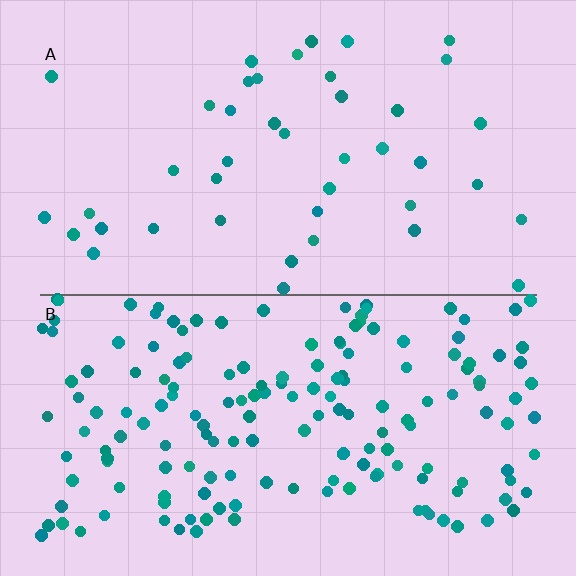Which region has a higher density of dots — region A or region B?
B (the bottom).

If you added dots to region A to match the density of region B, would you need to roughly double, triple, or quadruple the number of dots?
Approximately quadruple.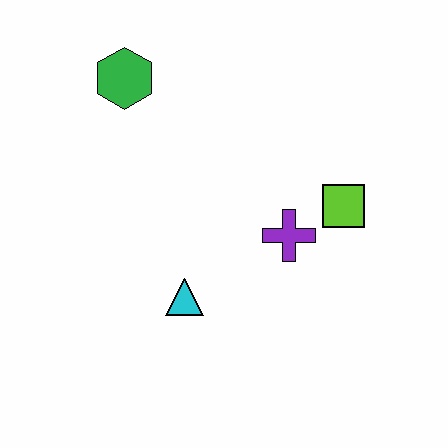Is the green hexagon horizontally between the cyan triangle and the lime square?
No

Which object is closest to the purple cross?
The lime square is closest to the purple cross.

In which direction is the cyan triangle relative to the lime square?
The cyan triangle is to the left of the lime square.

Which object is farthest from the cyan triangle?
The green hexagon is farthest from the cyan triangle.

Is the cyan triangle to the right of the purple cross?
No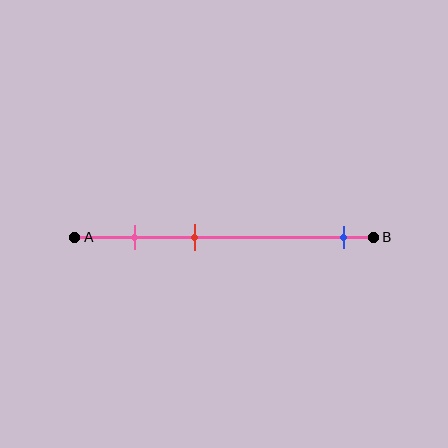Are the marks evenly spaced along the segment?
No, the marks are not evenly spaced.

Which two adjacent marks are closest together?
The pink and red marks are the closest adjacent pair.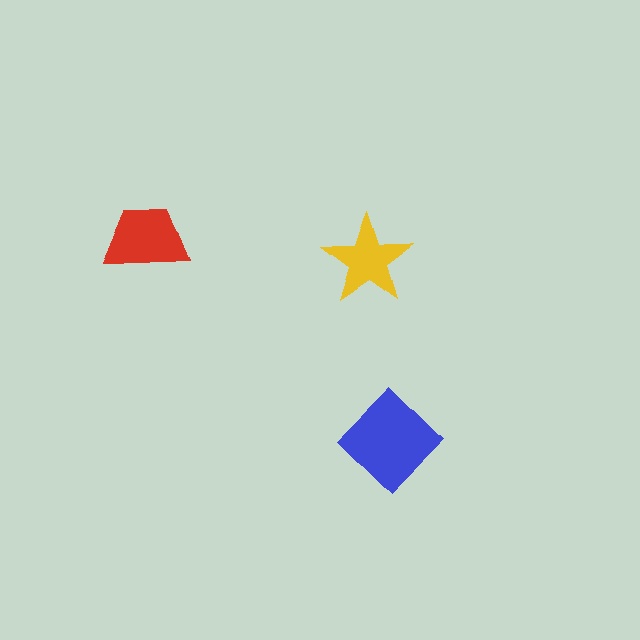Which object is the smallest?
The yellow star.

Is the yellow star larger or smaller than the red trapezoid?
Smaller.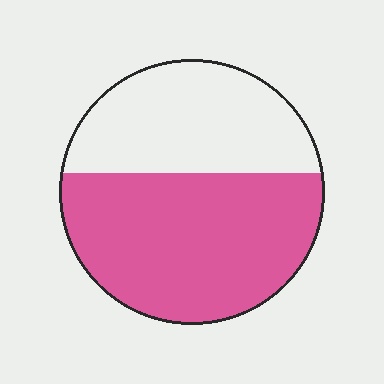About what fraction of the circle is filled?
About three fifths (3/5).